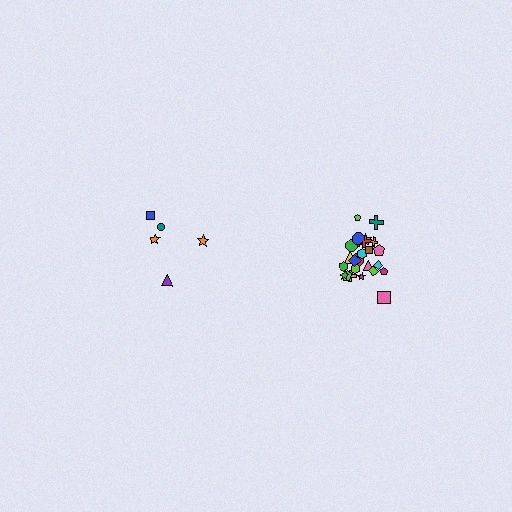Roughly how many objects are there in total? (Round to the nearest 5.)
Roughly 30 objects in total.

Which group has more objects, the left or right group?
The right group.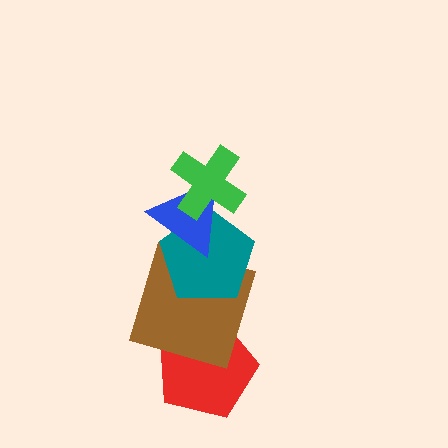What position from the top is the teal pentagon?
The teal pentagon is 3rd from the top.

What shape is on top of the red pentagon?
The brown square is on top of the red pentagon.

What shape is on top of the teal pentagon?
The blue triangle is on top of the teal pentagon.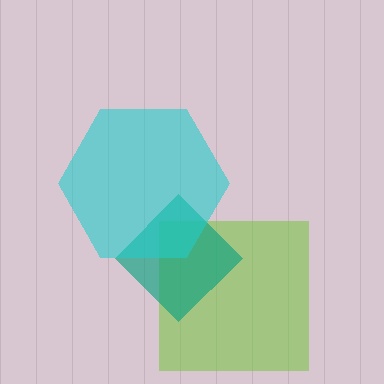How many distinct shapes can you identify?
There are 3 distinct shapes: a lime square, a teal diamond, a cyan hexagon.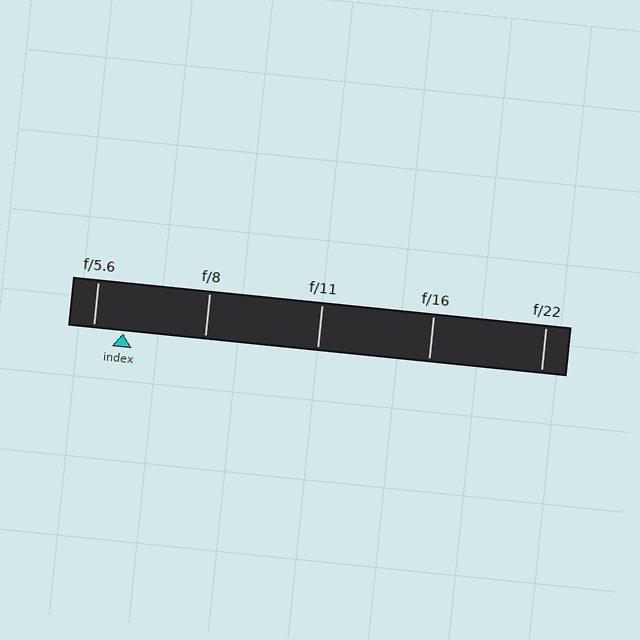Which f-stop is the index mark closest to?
The index mark is closest to f/5.6.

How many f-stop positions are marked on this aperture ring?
There are 5 f-stop positions marked.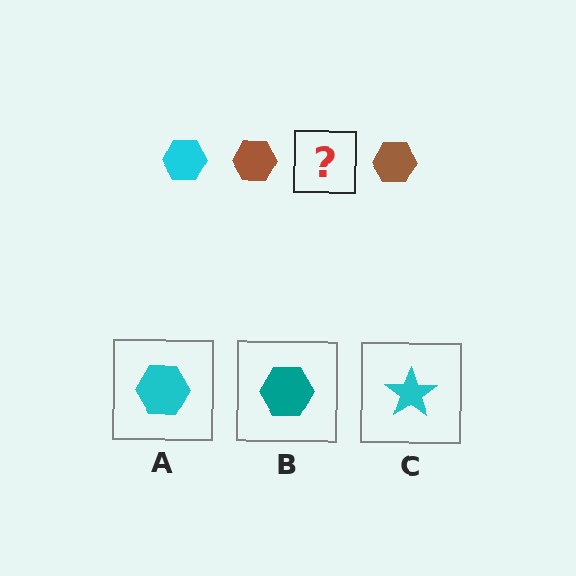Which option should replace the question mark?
Option A.